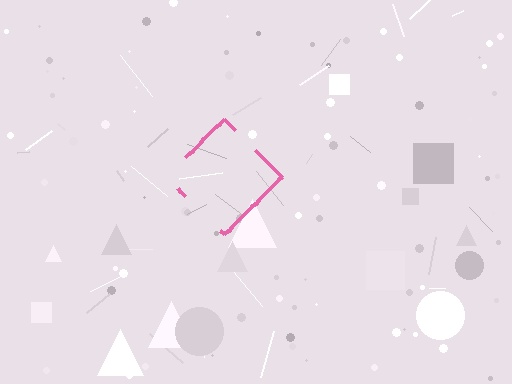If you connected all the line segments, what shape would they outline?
They would outline a diamond.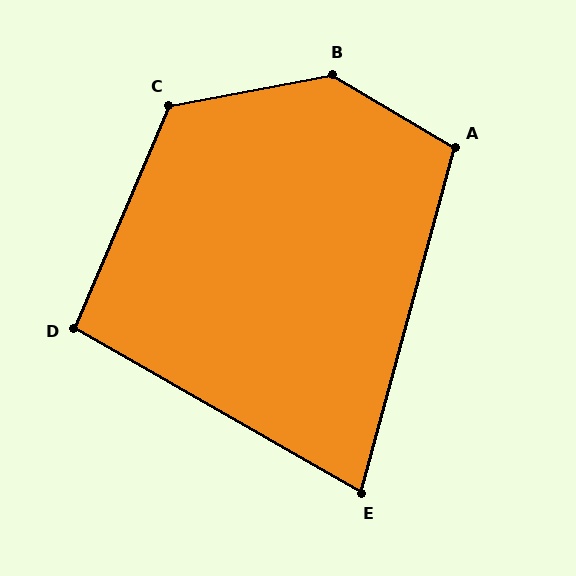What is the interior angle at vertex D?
Approximately 97 degrees (obtuse).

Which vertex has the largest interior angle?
B, at approximately 138 degrees.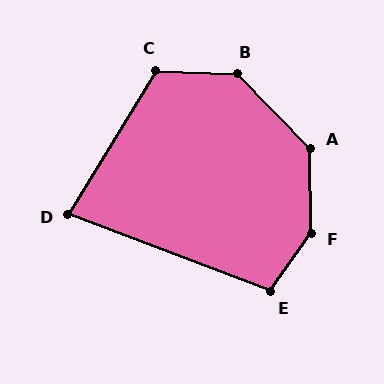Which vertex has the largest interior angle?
F, at approximately 144 degrees.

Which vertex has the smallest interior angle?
D, at approximately 79 degrees.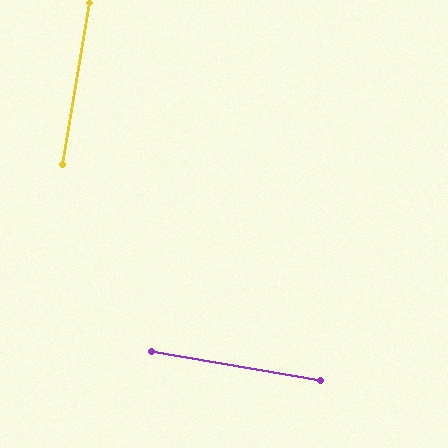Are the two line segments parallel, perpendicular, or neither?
Perpendicular — they meet at approximately 90°.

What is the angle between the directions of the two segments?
Approximately 90 degrees.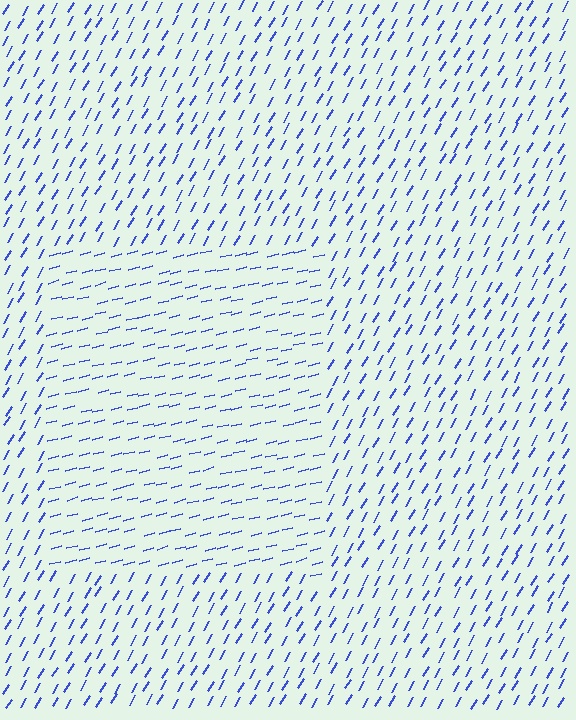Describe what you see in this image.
The image is filled with small blue line segments. A rectangle region in the image has lines oriented differently from the surrounding lines, creating a visible texture boundary.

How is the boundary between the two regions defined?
The boundary is defined purely by a change in line orientation (approximately 45 degrees difference). All lines are the same color and thickness.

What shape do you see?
I see a rectangle.